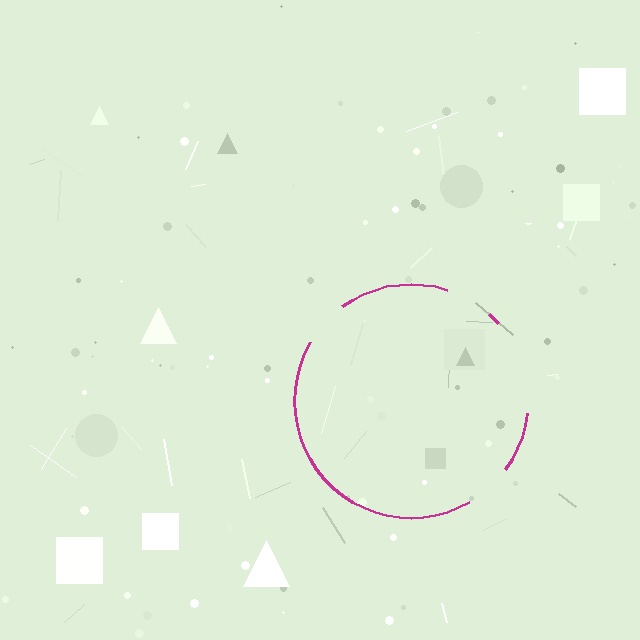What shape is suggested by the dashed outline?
The dashed outline suggests a circle.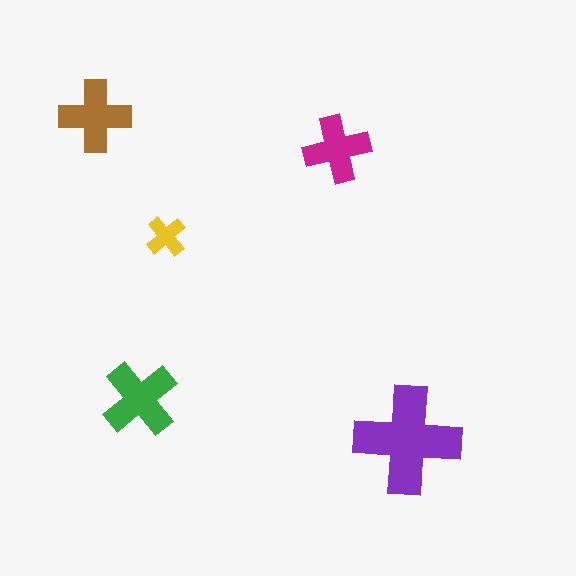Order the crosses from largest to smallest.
the purple one, the green one, the brown one, the magenta one, the yellow one.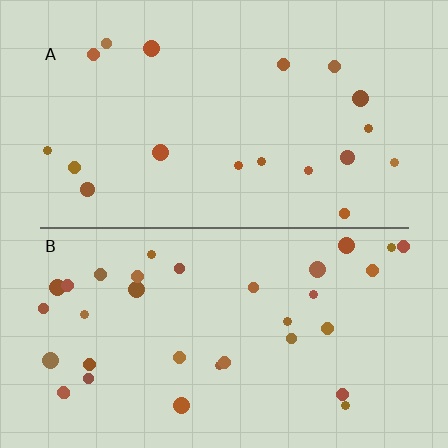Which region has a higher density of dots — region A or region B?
B (the bottom).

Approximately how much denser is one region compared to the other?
Approximately 1.8× — region B over region A.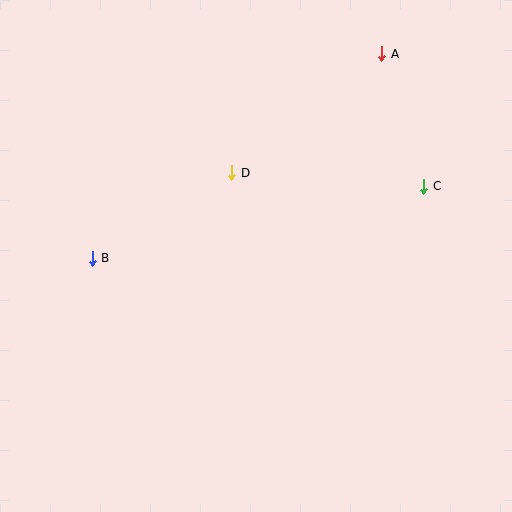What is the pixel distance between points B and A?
The distance between B and A is 354 pixels.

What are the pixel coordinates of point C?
Point C is at (424, 187).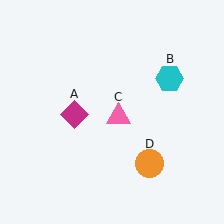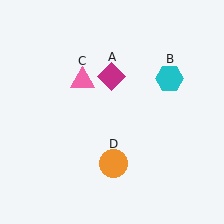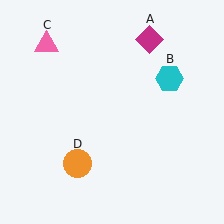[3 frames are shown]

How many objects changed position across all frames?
3 objects changed position: magenta diamond (object A), pink triangle (object C), orange circle (object D).